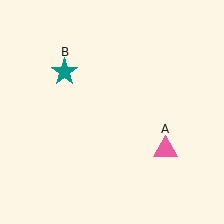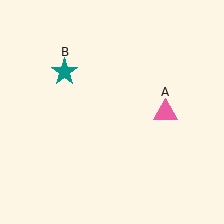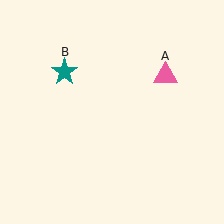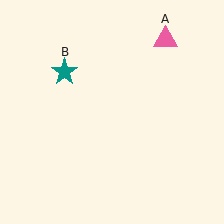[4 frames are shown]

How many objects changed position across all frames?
1 object changed position: pink triangle (object A).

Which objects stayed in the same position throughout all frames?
Teal star (object B) remained stationary.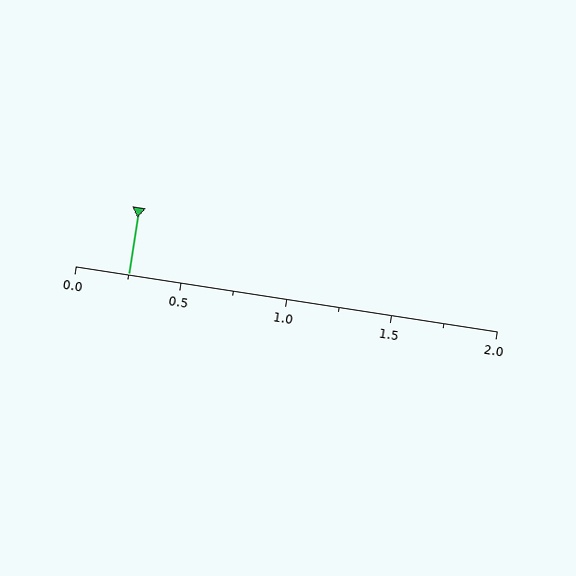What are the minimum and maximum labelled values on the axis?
The axis runs from 0.0 to 2.0.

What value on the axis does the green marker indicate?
The marker indicates approximately 0.25.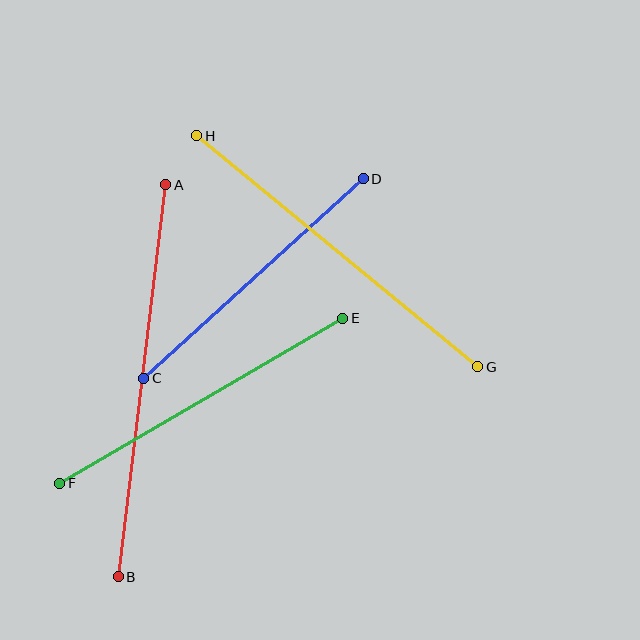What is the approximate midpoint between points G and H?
The midpoint is at approximately (337, 251) pixels.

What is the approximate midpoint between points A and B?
The midpoint is at approximately (142, 381) pixels.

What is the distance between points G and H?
The distance is approximately 364 pixels.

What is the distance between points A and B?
The distance is approximately 395 pixels.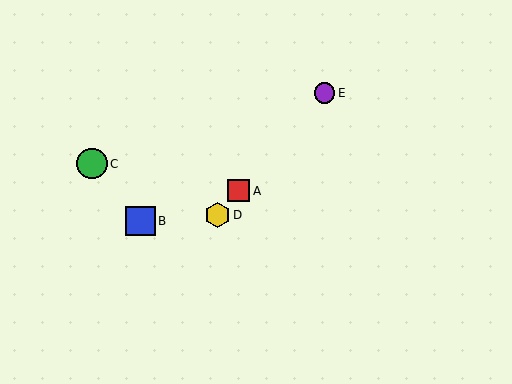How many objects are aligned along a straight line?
3 objects (A, D, E) are aligned along a straight line.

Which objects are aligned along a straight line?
Objects A, D, E are aligned along a straight line.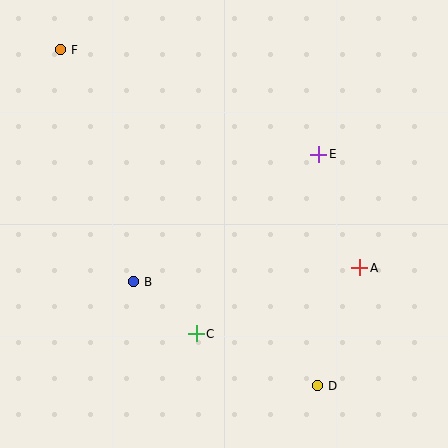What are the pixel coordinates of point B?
Point B is at (134, 282).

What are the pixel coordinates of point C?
Point C is at (196, 334).